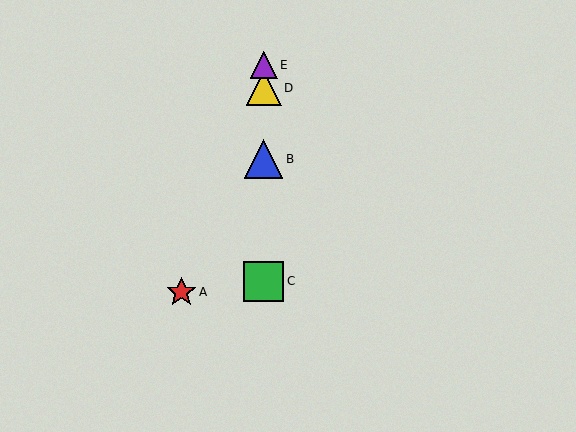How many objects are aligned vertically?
4 objects (B, C, D, E) are aligned vertically.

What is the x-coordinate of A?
Object A is at x≈181.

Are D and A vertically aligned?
No, D is at x≈264 and A is at x≈181.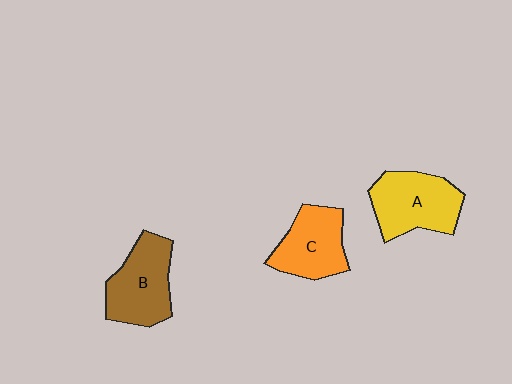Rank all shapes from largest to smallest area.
From largest to smallest: A (yellow), B (brown), C (orange).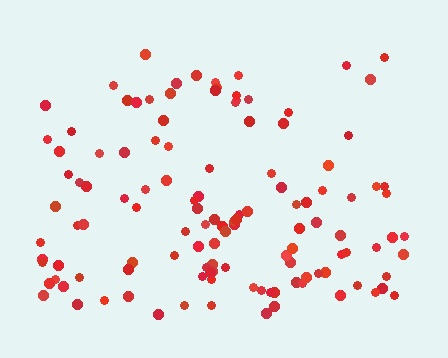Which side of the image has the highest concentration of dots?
The bottom.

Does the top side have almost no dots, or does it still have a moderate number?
Still a moderate number, just noticeably fewer than the bottom.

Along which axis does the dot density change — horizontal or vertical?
Vertical.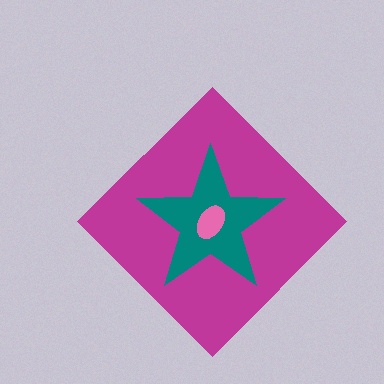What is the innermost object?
The pink ellipse.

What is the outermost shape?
The magenta diamond.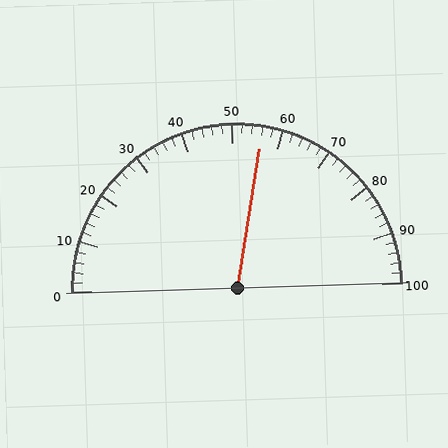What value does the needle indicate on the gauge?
The needle indicates approximately 56.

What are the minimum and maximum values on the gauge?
The gauge ranges from 0 to 100.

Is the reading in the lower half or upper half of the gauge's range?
The reading is in the upper half of the range (0 to 100).